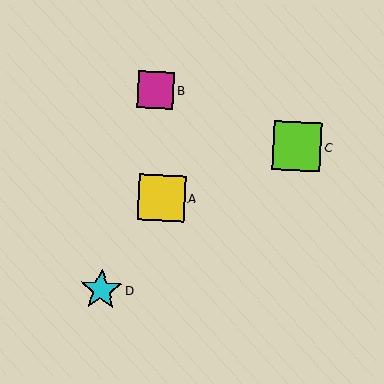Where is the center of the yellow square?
The center of the yellow square is at (162, 198).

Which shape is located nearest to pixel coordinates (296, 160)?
The lime square (labeled C) at (297, 146) is nearest to that location.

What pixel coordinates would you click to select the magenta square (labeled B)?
Click at (156, 90) to select the magenta square B.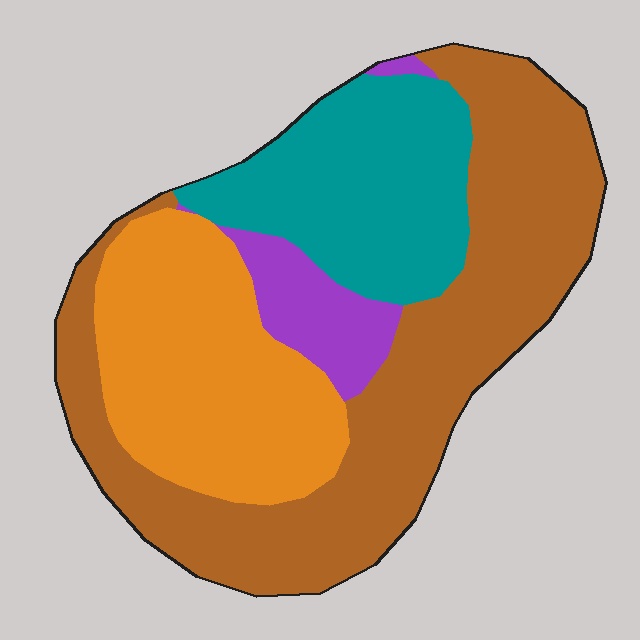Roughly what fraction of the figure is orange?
Orange covers around 25% of the figure.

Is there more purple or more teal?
Teal.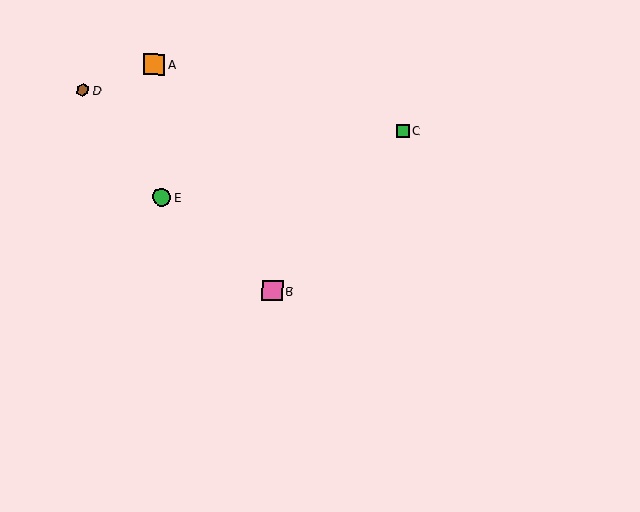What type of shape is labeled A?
Shape A is an orange square.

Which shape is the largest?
The orange square (labeled A) is the largest.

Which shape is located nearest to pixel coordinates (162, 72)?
The orange square (labeled A) at (154, 65) is nearest to that location.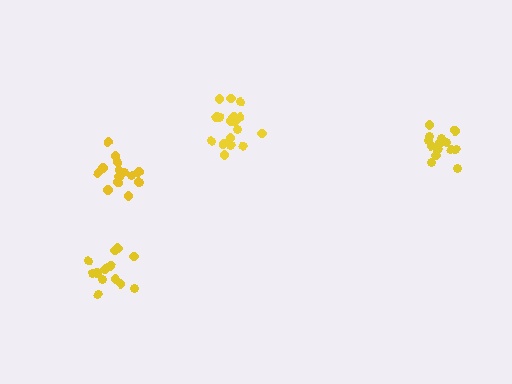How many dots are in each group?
Group 1: 15 dots, Group 2: 14 dots, Group 3: 17 dots, Group 4: 16 dots (62 total).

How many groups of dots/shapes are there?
There are 4 groups.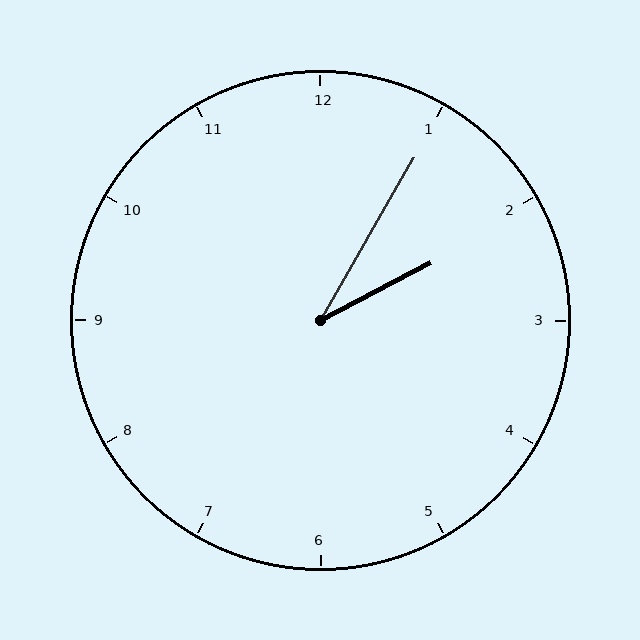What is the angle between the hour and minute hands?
Approximately 32 degrees.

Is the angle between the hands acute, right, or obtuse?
It is acute.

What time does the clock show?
2:05.